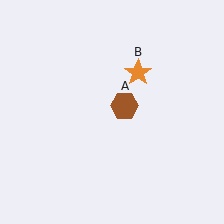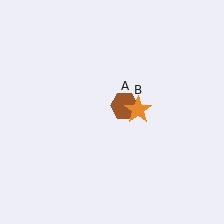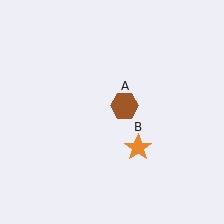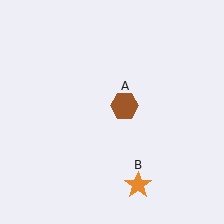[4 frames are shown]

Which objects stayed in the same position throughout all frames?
Brown hexagon (object A) remained stationary.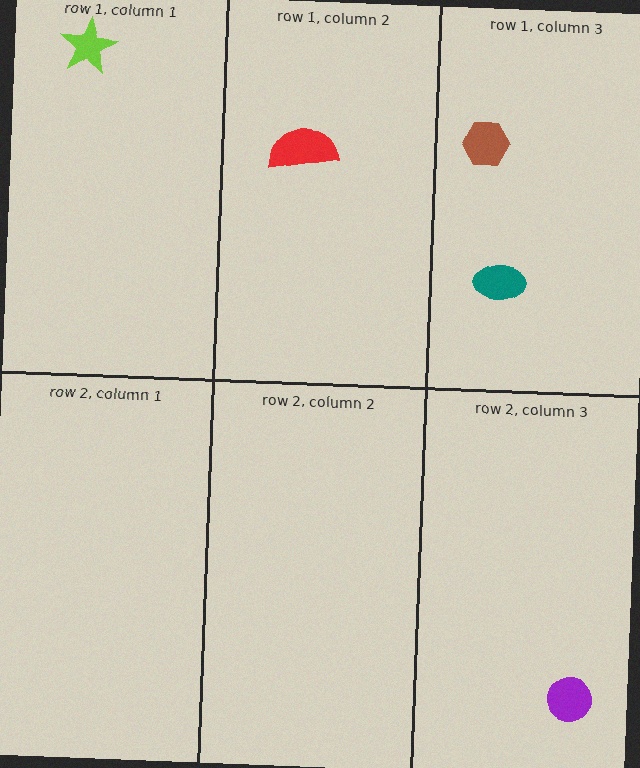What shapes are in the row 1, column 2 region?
The red semicircle.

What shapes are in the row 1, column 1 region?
The lime star.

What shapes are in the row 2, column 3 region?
The purple circle.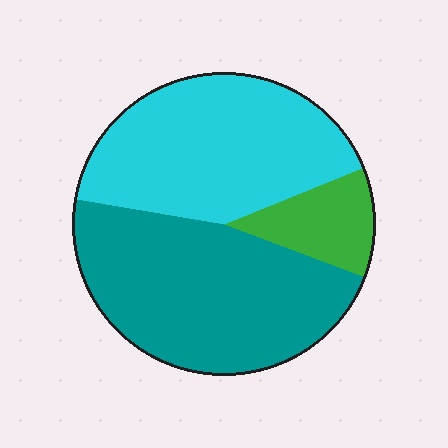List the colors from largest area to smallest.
From largest to smallest: teal, cyan, green.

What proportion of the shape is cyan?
Cyan takes up about two fifths (2/5) of the shape.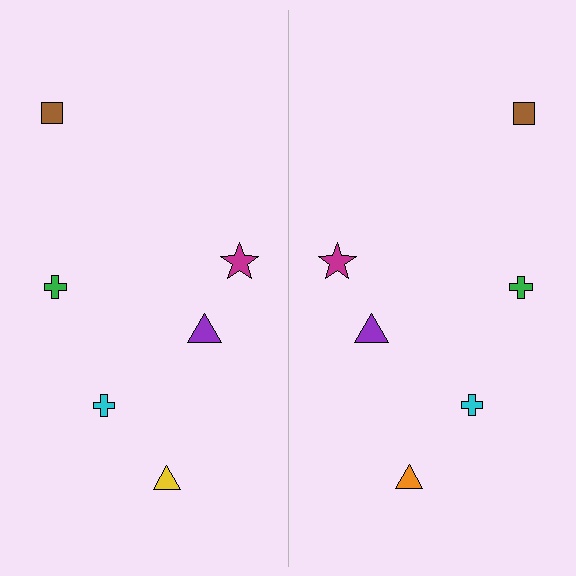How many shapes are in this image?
There are 12 shapes in this image.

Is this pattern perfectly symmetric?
No, the pattern is not perfectly symmetric. The orange triangle on the right side breaks the symmetry — its mirror counterpart is yellow.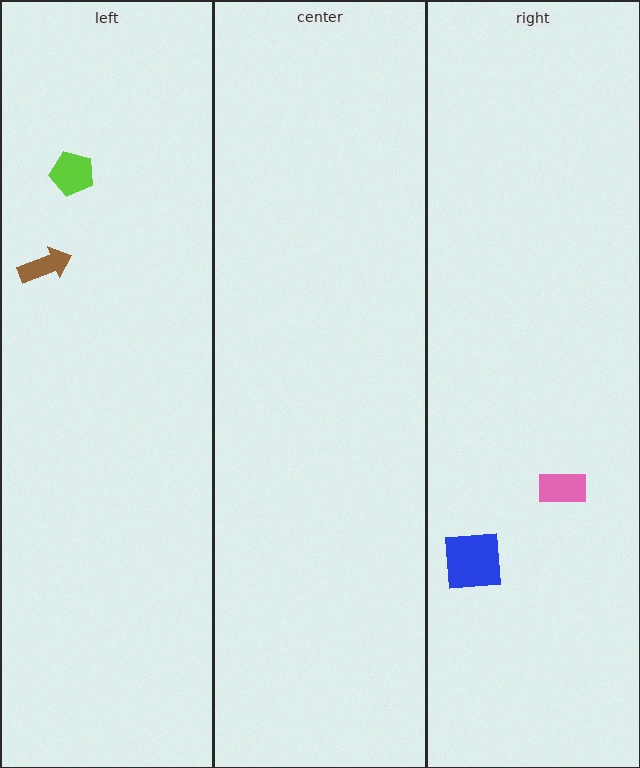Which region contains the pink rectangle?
The right region.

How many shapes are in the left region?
2.